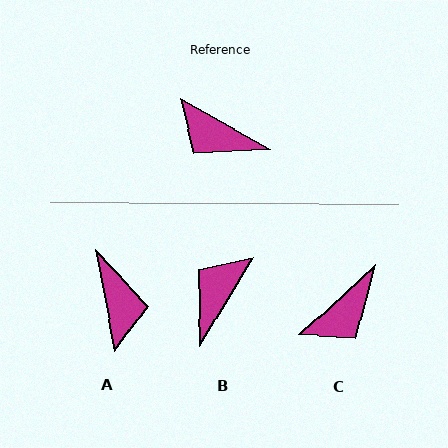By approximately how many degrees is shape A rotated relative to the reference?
Approximately 130 degrees counter-clockwise.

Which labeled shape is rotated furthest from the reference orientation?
A, about 130 degrees away.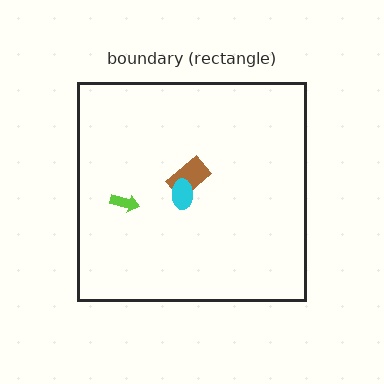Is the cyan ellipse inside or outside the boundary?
Inside.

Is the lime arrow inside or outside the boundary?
Inside.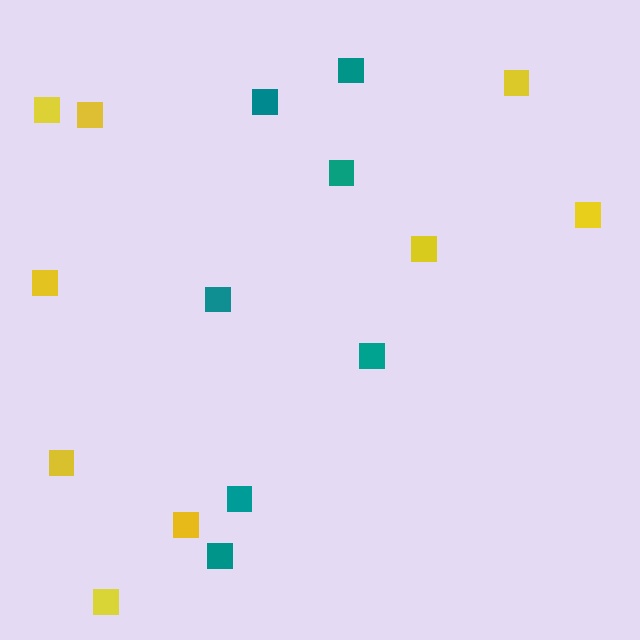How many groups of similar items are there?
There are 2 groups: one group of teal squares (7) and one group of yellow squares (9).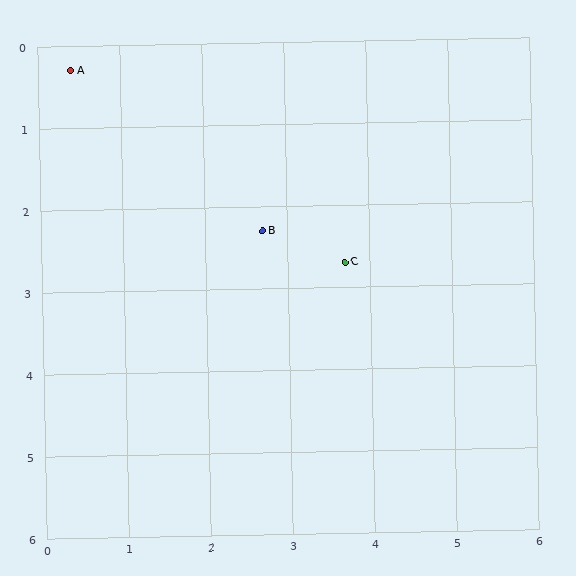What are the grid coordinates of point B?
Point B is at approximately (2.7, 2.3).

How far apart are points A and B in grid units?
Points A and B are about 3.0 grid units apart.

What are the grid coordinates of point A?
Point A is at approximately (0.4, 0.3).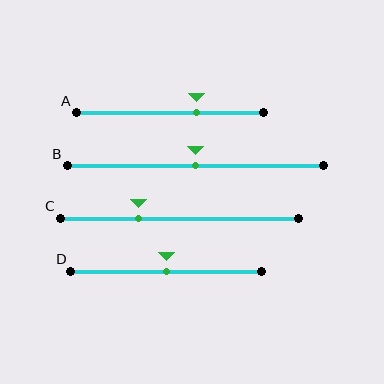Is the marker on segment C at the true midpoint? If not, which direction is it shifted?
No, the marker on segment C is shifted to the left by about 17% of the segment length.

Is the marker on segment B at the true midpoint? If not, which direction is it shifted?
Yes, the marker on segment B is at the true midpoint.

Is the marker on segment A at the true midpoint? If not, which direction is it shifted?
No, the marker on segment A is shifted to the right by about 14% of the segment length.